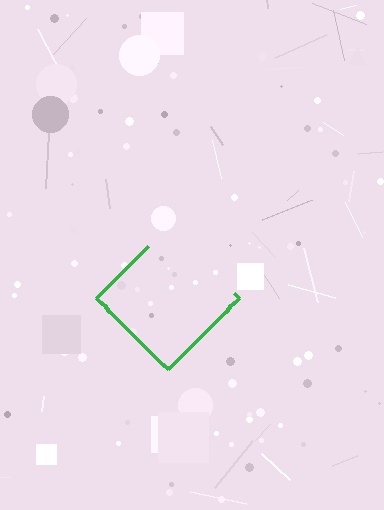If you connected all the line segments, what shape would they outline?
They would outline a diamond.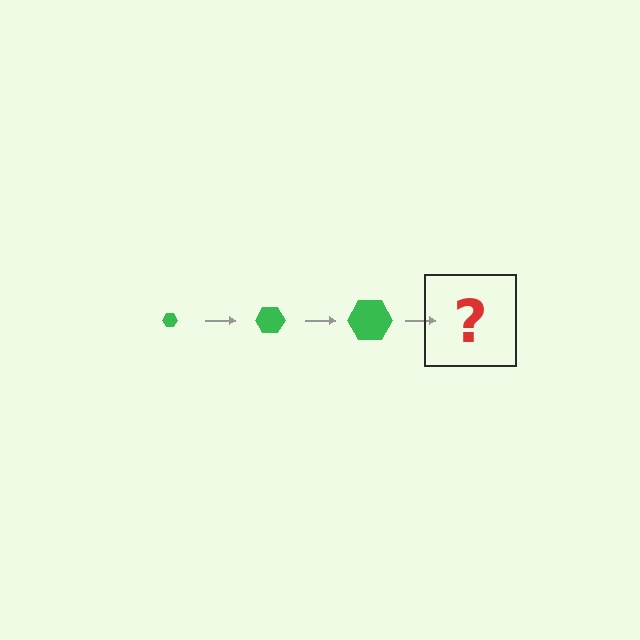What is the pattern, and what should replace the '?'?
The pattern is that the hexagon gets progressively larger each step. The '?' should be a green hexagon, larger than the previous one.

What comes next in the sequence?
The next element should be a green hexagon, larger than the previous one.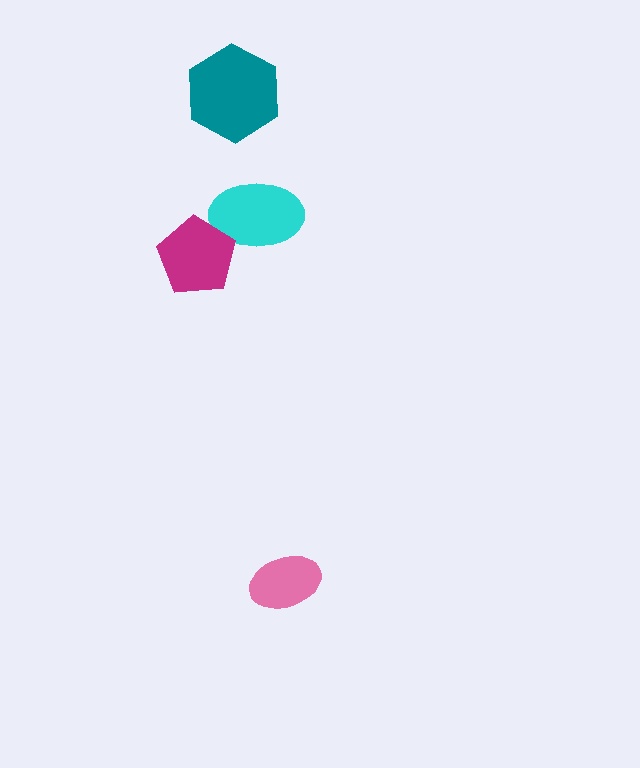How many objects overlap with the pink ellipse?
0 objects overlap with the pink ellipse.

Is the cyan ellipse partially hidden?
Yes, it is partially covered by another shape.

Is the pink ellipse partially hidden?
No, no other shape covers it.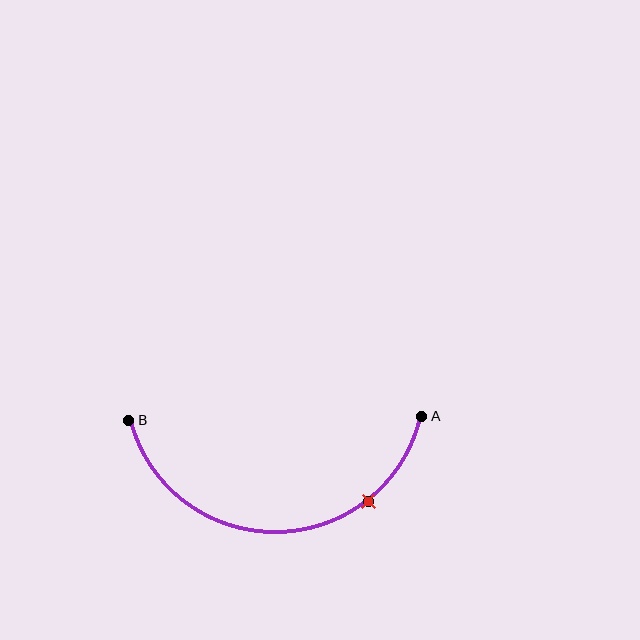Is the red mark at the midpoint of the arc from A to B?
No. The red mark lies on the arc but is closer to endpoint A. The arc midpoint would be at the point on the curve equidistant along the arc from both A and B.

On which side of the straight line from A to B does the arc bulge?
The arc bulges below the straight line connecting A and B.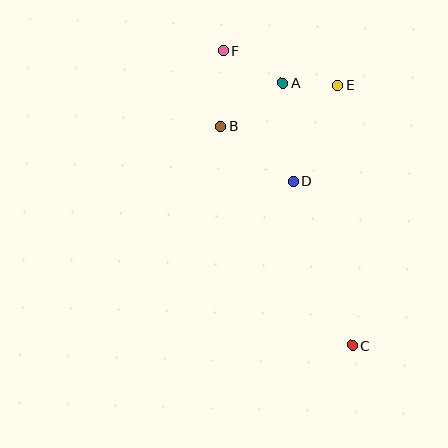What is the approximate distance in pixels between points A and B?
The distance between A and B is approximately 76 pixels.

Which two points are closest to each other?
Points A and E are closest to each other.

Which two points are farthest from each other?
Points C and F are farthest from each other.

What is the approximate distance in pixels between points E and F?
The distance between E and F is approximately 120 pixels.